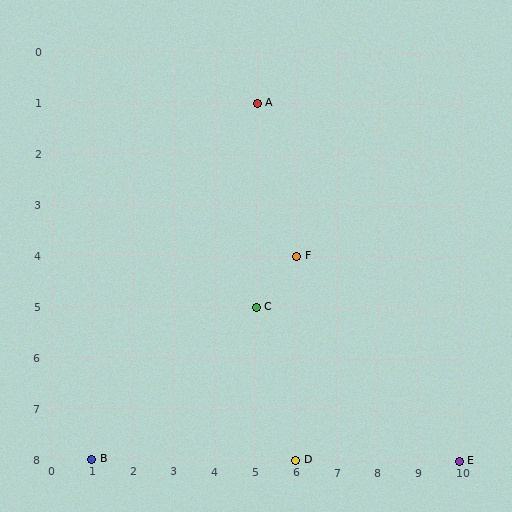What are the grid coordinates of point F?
Point F is at grid coordinates (6, 4).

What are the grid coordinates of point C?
Point C is at grid coordinates (5, 5).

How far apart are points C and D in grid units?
Points C and D are 1 column and 3 rows apart (about 3.2 grid units diagonally).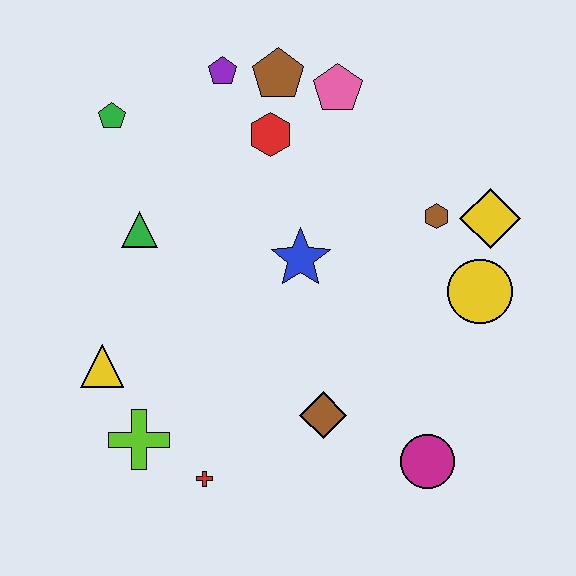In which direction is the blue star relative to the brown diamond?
The blue star is above the brown diamond.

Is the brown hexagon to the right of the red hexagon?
Yes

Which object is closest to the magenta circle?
The brown diamond is closest to the magenta circle.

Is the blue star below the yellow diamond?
Yes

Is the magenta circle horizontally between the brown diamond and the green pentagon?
No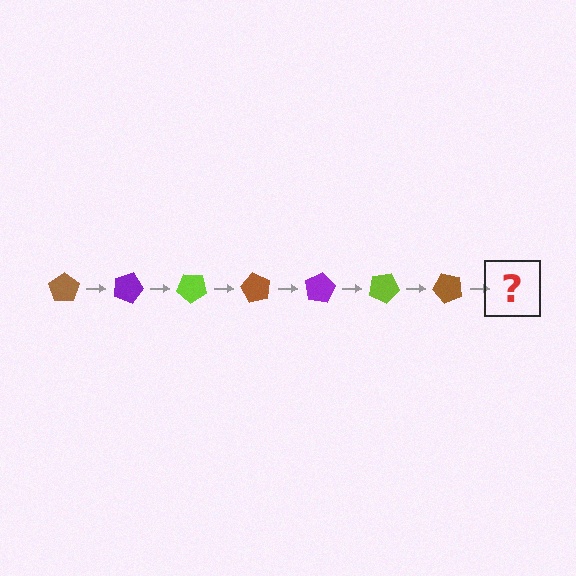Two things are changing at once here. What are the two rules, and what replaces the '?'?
The two rules are that it rotates 20 degrees each step and the color cycles through brown, purple, and lime. The '?' should be a purple pentagon, rotated 140 degrees from the start.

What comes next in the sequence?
The next element should be a purple pentagon, rotated 140 degrees from the start.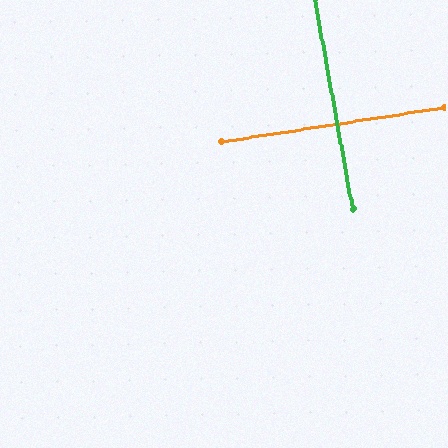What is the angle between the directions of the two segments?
Approximately 89 degrees.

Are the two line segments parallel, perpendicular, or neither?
Perpendicular — they meet at approximately 89°.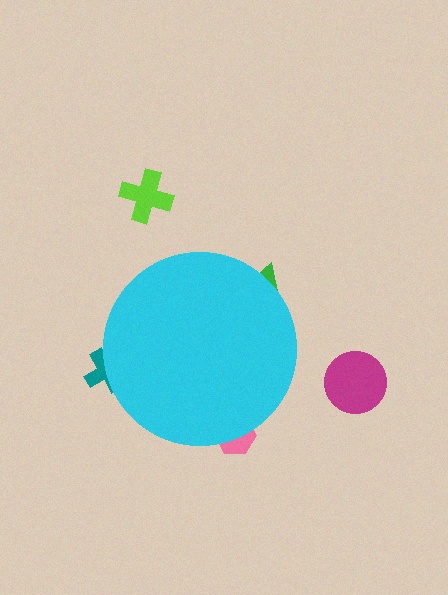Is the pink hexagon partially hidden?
Yes, the pink hexagon is partially hidden behind the cyan circle.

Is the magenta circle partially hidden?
No, the magenta circle is fully visible.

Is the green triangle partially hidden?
Yes, the green triangle is partially hidden behind the cyan circle.